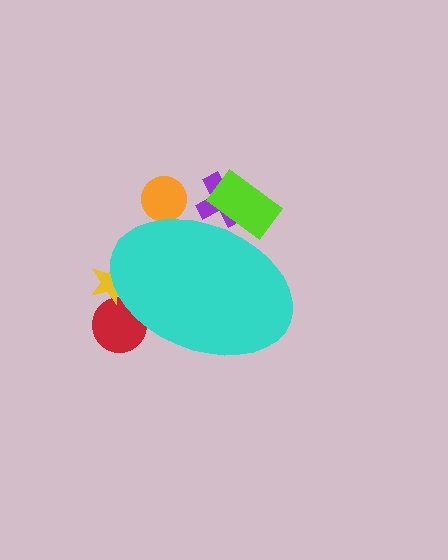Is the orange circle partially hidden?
Yes, the orange circle is partially hidden behind the cyan ellipse.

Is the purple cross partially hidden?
Yes, the purple cross is partially hidden behind the cyan ellipse.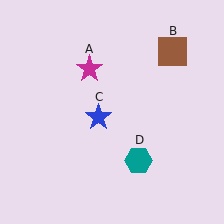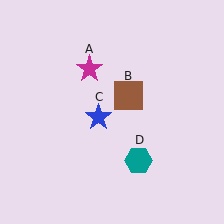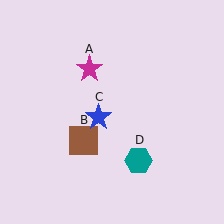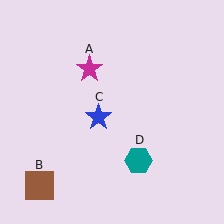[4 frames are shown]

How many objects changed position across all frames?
1 object changed position: brown square (object B).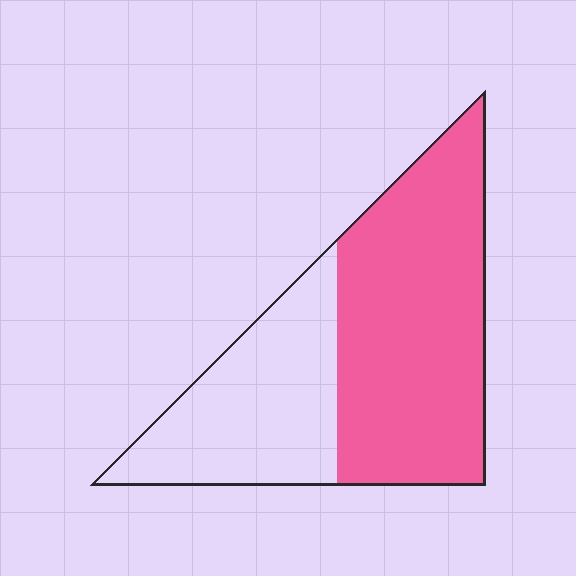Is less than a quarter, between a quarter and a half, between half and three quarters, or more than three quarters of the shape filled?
Between half and three quarters.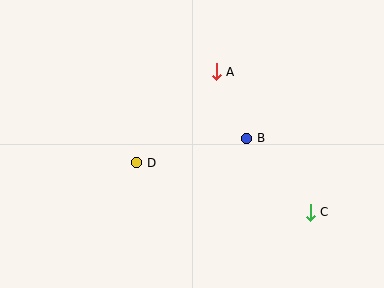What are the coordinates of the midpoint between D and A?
The midpoint between D and A is at (177, 117).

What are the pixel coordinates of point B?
Point B is at (247, 138).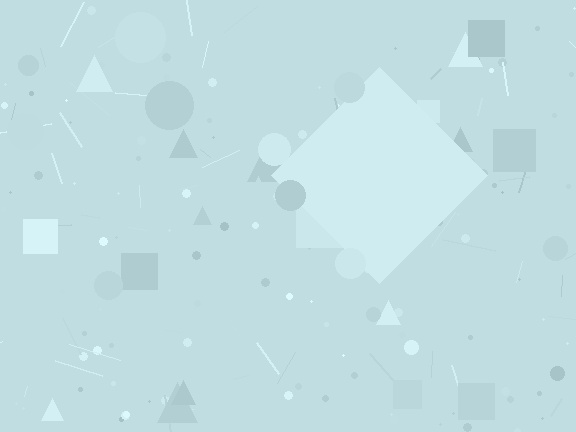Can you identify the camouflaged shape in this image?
The camouflaged shape is a diamond.